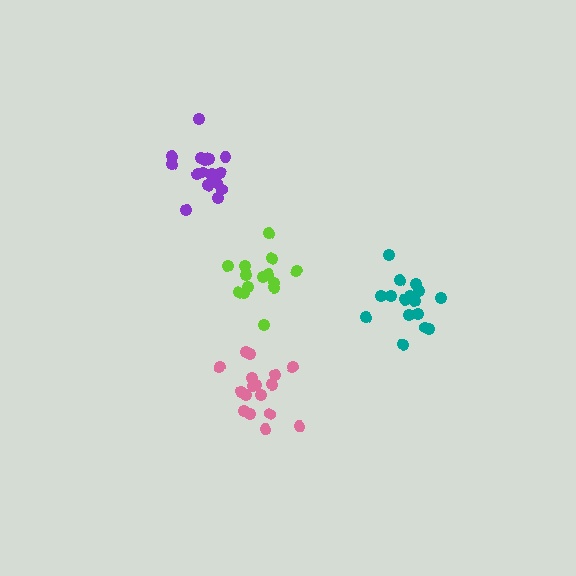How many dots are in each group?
Group 1: 16 dots, Group 2: 14 dots, Group 3: 17 dots, Group 4: 17 dots (64 total).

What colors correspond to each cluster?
The clusters are colored: teal, lime, purple, pink.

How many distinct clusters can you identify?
There are 4 distinct clusters.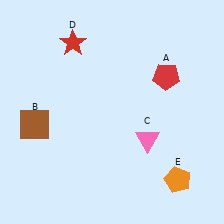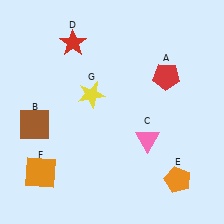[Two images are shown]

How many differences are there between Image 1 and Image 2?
There are 2 differences between the two images.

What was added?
An orange square (F), a yellow star (G) were added in Image 2.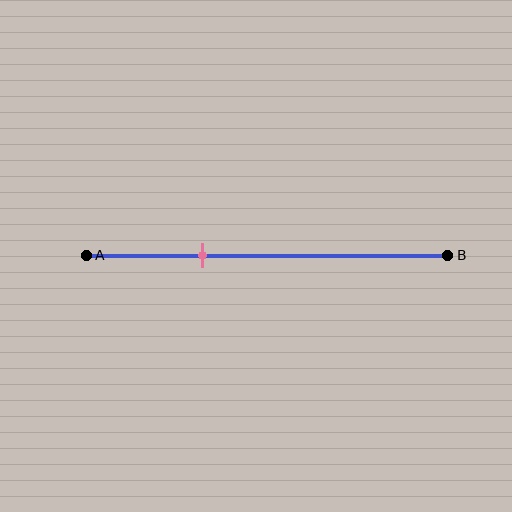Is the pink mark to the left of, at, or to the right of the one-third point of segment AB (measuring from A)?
The pink mark is approximately at the one-third point of segment AB.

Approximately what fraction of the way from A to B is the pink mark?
The pink mark is approximately 30% of the way from A to B.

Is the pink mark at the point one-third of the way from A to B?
Yes, the mark is approximately at the one-third point.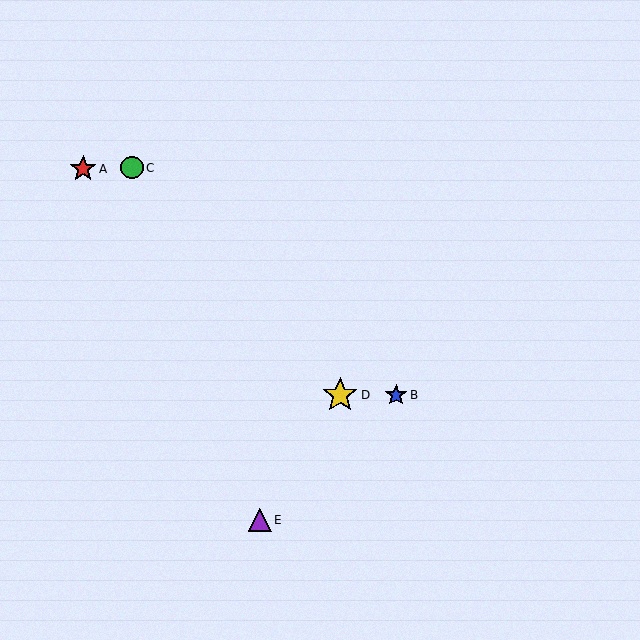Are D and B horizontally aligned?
Yes, both are at y≈395.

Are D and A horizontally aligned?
No, D is at y≈395 and A is at y≈169.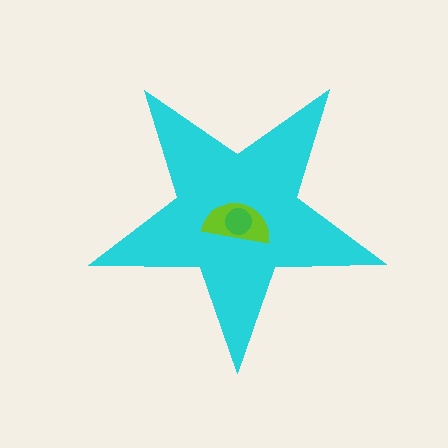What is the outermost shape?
The cyan star.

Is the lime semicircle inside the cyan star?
Yes.